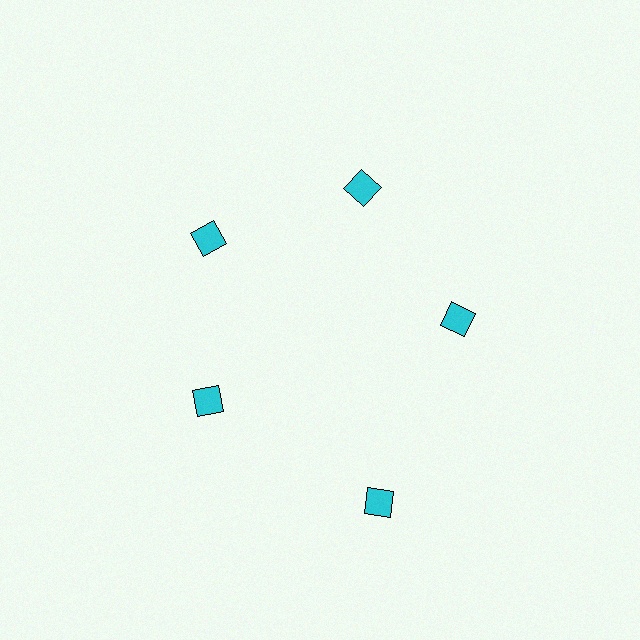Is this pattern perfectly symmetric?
No. The 5 cyan diamonds are arranged in a ring, but one element near the 5 o'clock position is pushed outward from the center, breaking the 5-fold rotational symmetry.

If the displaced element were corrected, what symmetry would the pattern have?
It would have 5-fold rotational symmetry — the pattern would map onto itself every 72 degrees.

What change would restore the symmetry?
The symmetry would be restored by moving it inward, back onto the ring so that all 5 diamonds sit at equal angles and equal distance from the center.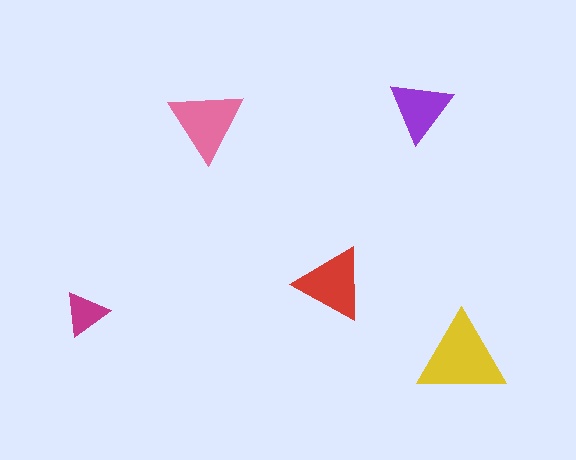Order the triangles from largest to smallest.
the yellow one, the pink one, the red one, the purple one, the magenta one.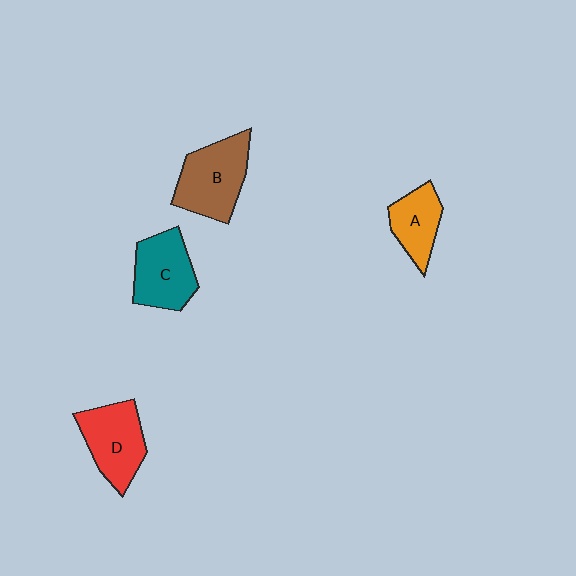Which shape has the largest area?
Shape B (brown).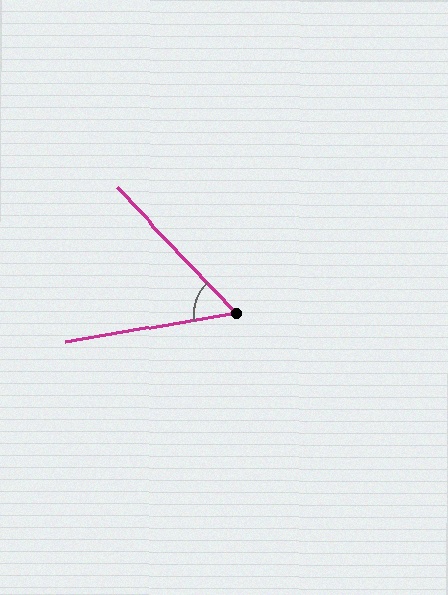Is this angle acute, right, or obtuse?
It is acute.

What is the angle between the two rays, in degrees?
Approximately 56 degrees.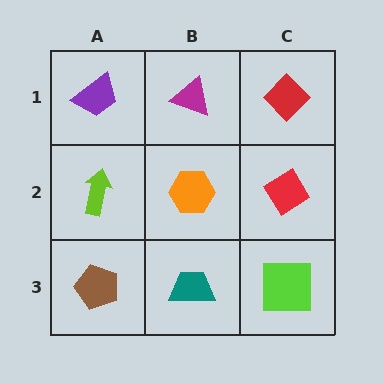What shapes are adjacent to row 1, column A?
A lime arrow (row 2, column A), a magenta triangle (row 1, column B).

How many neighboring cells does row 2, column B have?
4.